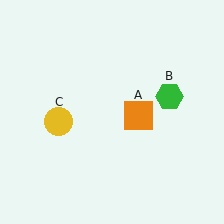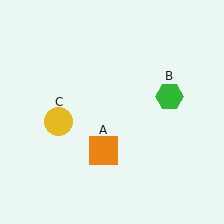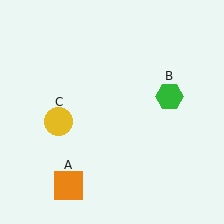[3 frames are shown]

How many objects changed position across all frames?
1 object changed position: orange square (object A).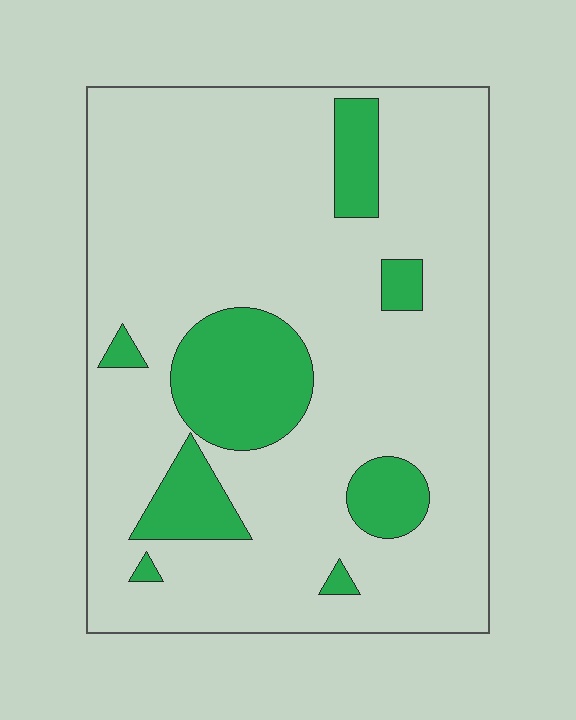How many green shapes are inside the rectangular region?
8.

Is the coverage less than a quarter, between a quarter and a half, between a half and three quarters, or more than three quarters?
Less than a quarter.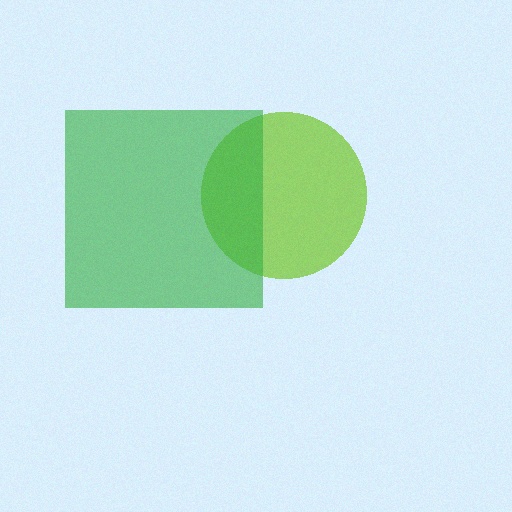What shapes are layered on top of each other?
The layered shapes are: a lime circle, a green square.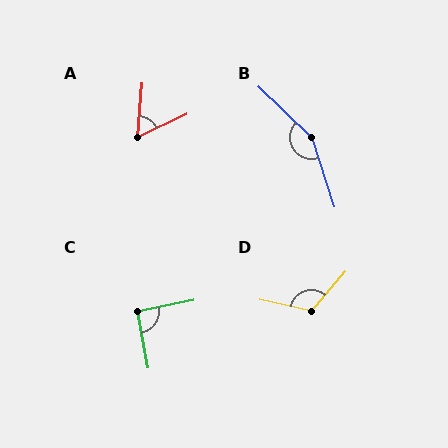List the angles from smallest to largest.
A (60°), C (91°), D (118°), B (152°).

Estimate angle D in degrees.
Approximately 118 degrees.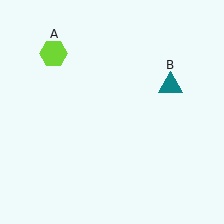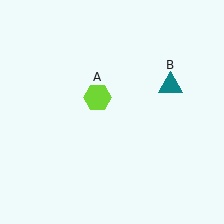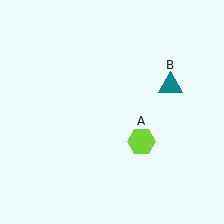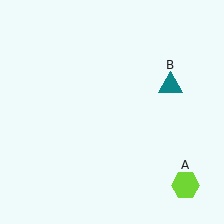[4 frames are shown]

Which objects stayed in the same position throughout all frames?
Teal triangle (object B) remained stationary.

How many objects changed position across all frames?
1 object changed position: lime hexagon (object A).